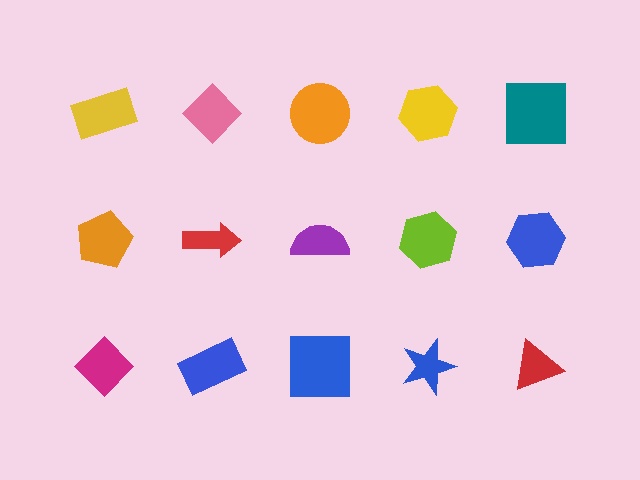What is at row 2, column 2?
A red arrow.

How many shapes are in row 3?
5 shapes.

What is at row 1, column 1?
A yellow rectangle.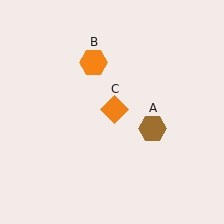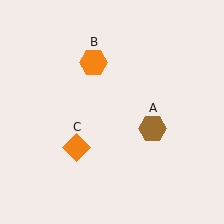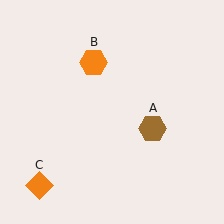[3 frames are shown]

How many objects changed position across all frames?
1 object changed position: orange diamond (object C).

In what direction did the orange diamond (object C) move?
The orange diamond (object C) moved down and to the left.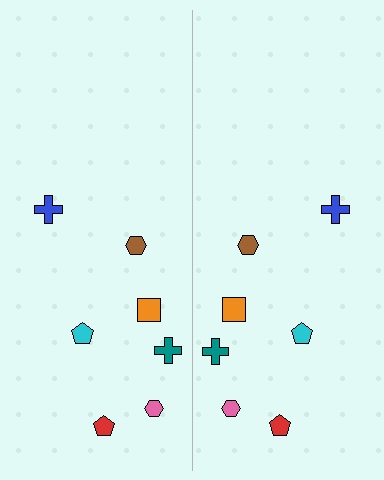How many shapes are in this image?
There are 14 shapes in this image.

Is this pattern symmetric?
Yes, this pattern has bilateral (reflection) symmetry.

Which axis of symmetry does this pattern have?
The pattern has a vertical axis of symmetry running through the center of the image.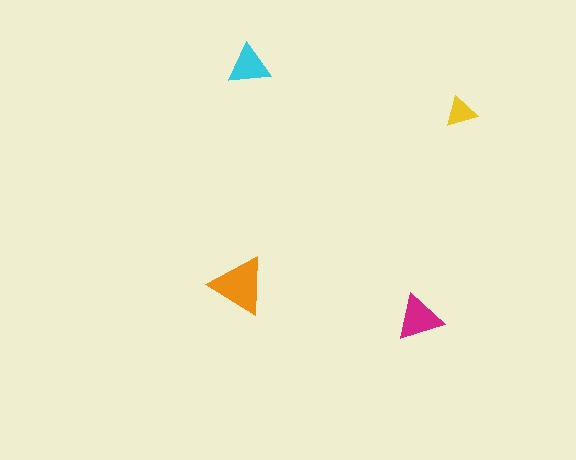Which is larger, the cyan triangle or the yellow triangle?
The cyan one.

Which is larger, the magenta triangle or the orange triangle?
The orange one.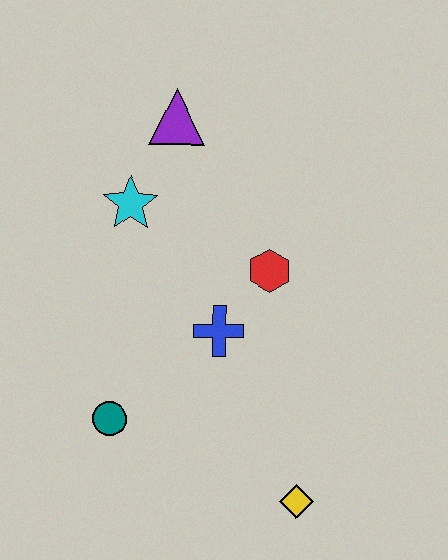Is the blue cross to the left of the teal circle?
No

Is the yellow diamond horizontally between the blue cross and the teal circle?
No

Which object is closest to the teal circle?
The blue cross is closest to the teal circle.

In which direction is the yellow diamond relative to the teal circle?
The yellow diamond is to the right of the teal circle.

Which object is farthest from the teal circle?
The purple triangle is farthest from the teal circle.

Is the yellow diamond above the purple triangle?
No